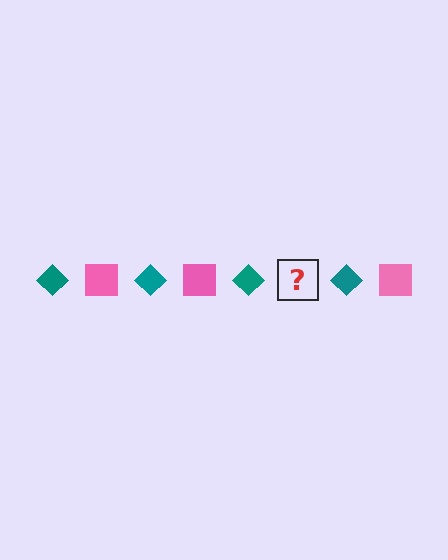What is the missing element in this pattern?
The missing element is a pink square.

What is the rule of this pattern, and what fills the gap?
The rule is that the pattern alternates between teal diamond and pink square. The gap should be filled with a pink square.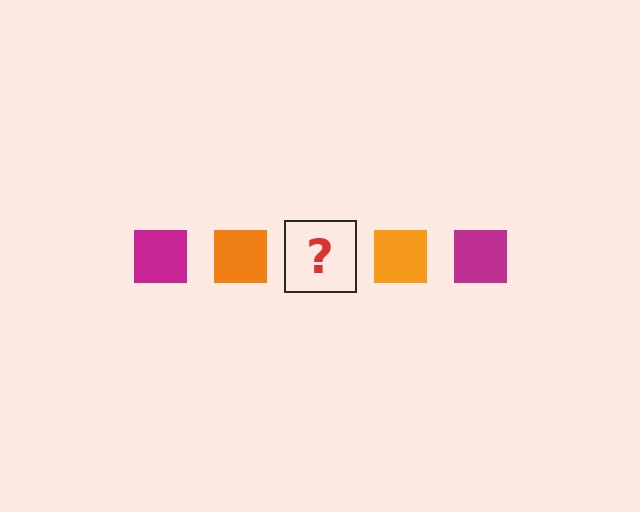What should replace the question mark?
The question mark should be replaced with a magenta square.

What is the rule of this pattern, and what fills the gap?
The rule is that the pattern cycles through magenta, orange squares. The gap should be filled with a magenta square.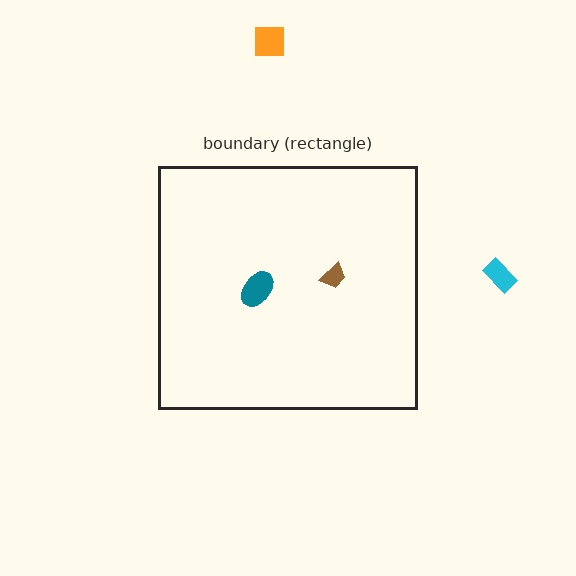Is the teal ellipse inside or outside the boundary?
Inside.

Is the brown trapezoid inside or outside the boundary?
Inside.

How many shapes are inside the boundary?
2 inside, 2 outside.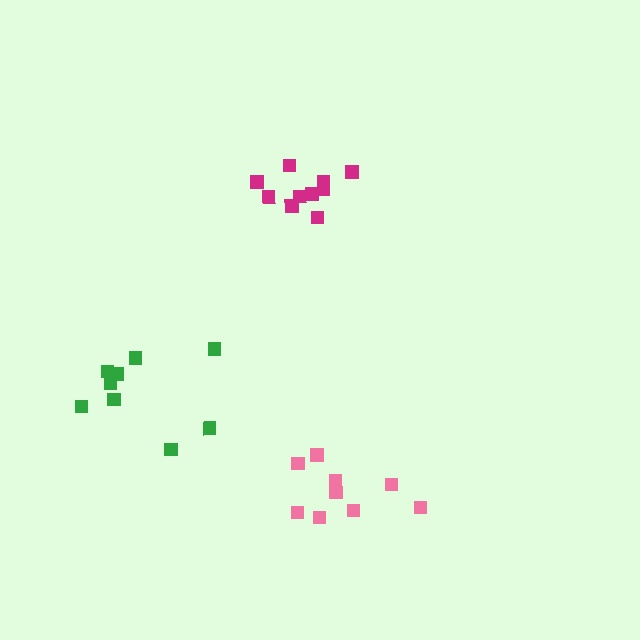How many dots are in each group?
Group 1: 10 dots, Group 2: 9 dots, Group 3: 9 dots (28 total).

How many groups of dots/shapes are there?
There are 3 groups.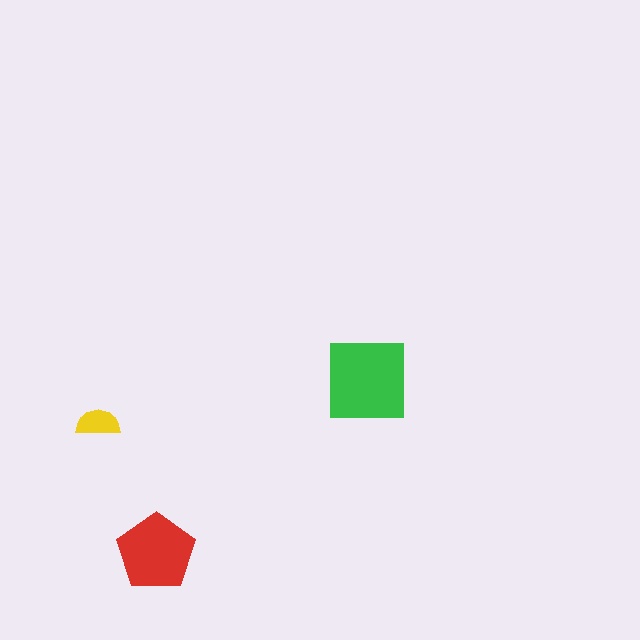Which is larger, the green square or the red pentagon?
The green square.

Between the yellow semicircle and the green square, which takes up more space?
The green square.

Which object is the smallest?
The yellow semicircle.